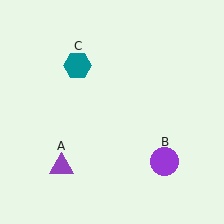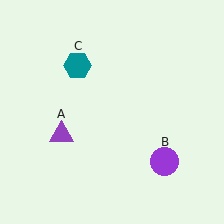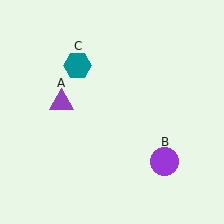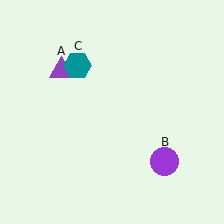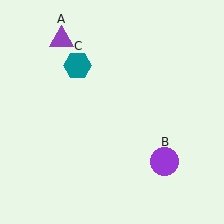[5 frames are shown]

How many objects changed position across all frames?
1 object changed position: purple triangle (object A).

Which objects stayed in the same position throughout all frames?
Purple circle (object B) and teal hexagon (object C) remained stationary.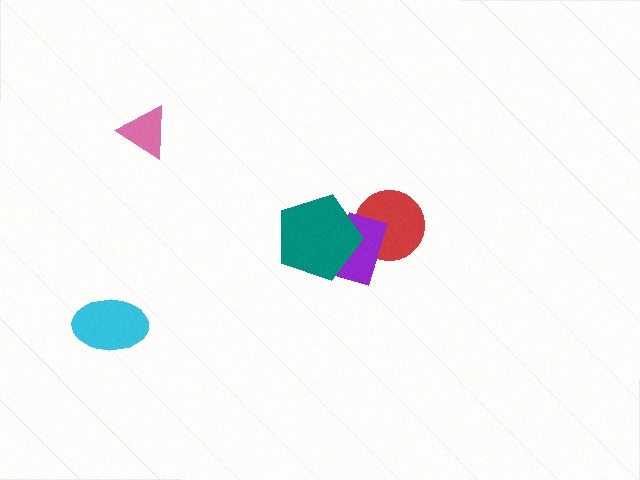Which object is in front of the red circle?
The purple rectangle is in front of the red circle.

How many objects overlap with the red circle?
1 object overlaps with the red circle.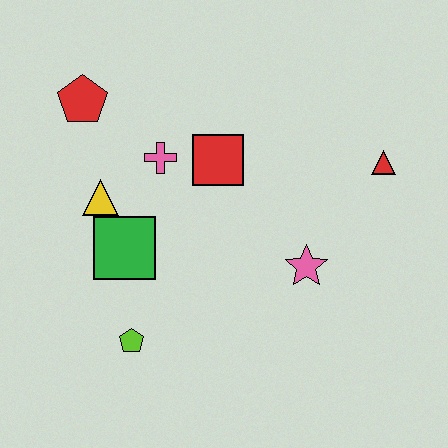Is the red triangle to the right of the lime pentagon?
Yes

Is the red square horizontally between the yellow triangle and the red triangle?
Yes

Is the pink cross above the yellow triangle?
Yes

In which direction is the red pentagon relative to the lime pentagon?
The red pentagon is above the lime pentagon.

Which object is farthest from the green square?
The red triangle is farthest from the green square.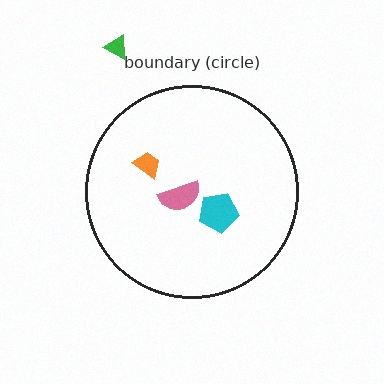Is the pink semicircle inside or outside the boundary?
Inside.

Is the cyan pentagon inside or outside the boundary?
Inside.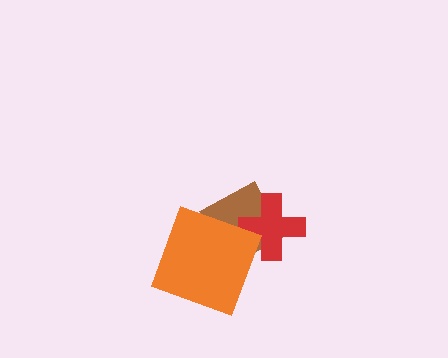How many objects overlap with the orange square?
1 object overlaps with the orange square.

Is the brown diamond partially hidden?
Yes, it is partially covered by another shape.